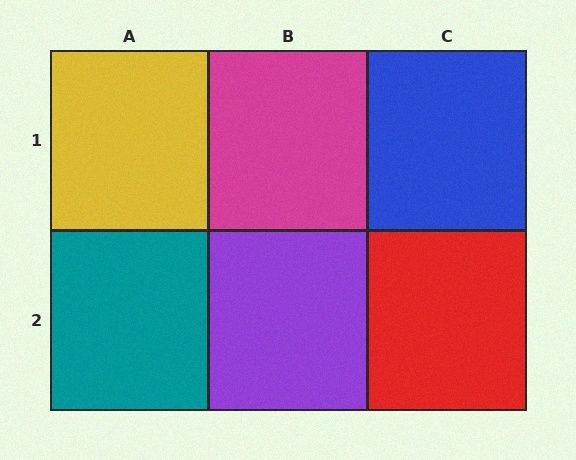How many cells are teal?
1 cell is teal.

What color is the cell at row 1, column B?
Magenta.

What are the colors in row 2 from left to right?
Teal, purple, red.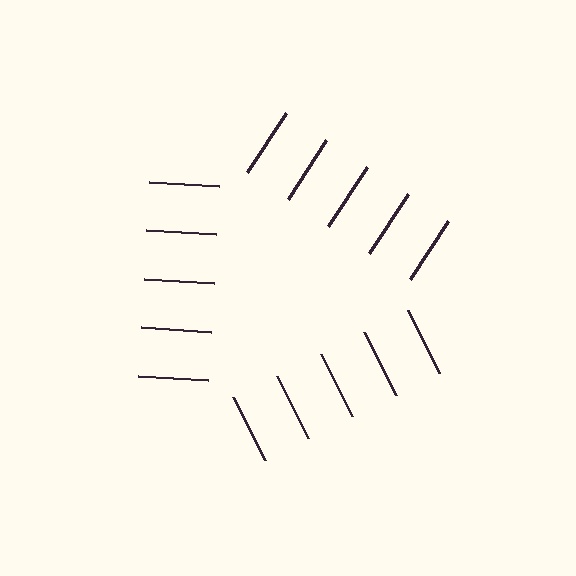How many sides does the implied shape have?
3 sides — the line-ends trace a triangle.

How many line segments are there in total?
15 — 5 along each of the 3 edges.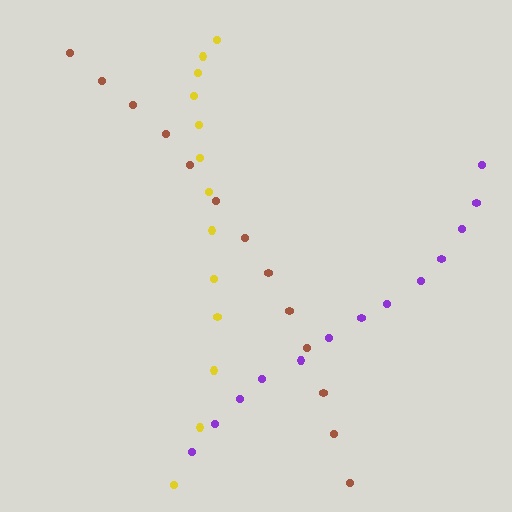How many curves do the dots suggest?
There are 3 distinct paths.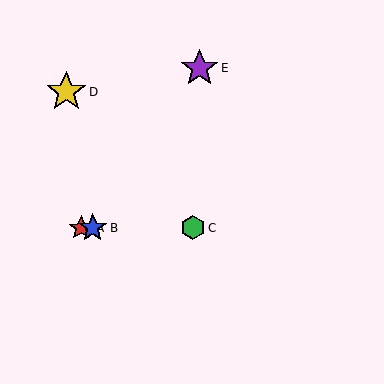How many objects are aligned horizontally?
3 objects (A, B, C) are aligned horizontally.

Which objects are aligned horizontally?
Objects A, B, C are aligned horizontally.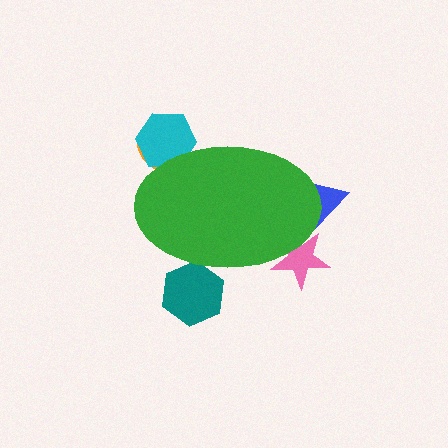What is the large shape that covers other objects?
A green ellipse.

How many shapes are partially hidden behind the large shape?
5 shapes are partially hidden.